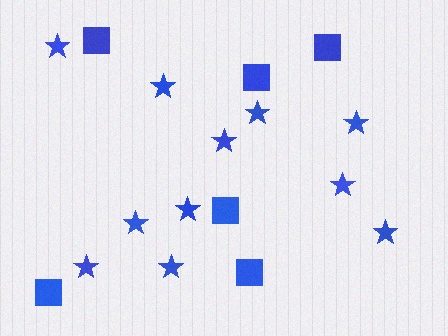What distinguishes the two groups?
There are 2 groups: one group of stars (11) and one group of squares (6).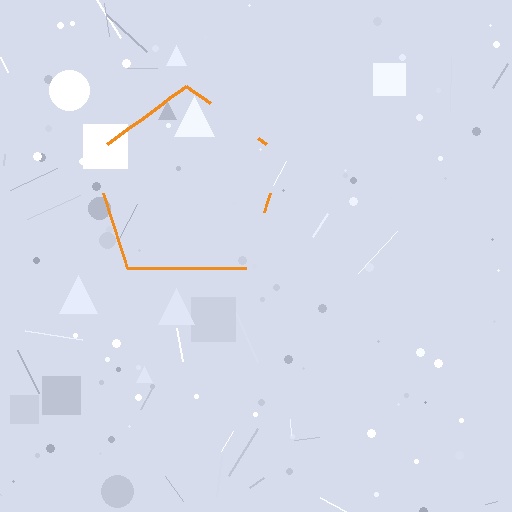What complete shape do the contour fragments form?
The contour fragments form a pentagon.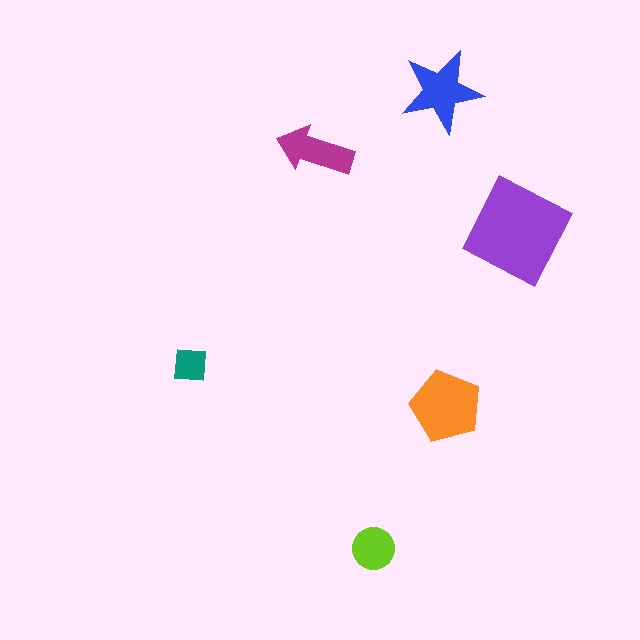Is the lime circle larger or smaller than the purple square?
Smaller.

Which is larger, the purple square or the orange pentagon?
The purple square.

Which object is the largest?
The purple square.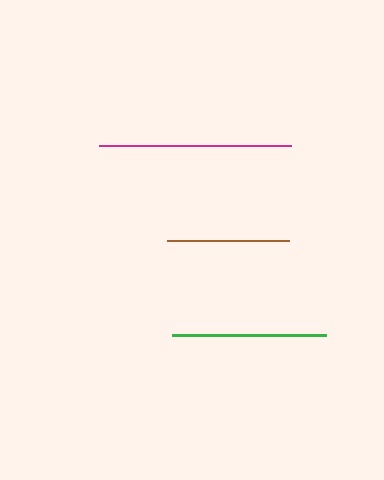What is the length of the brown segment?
The brown segment is approximately 123 pixels long.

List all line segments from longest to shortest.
From longest to shortest: magenta, green, brown.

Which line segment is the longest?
The magenta line is the longest at approximately 192 pixels.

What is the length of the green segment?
The green segment is approximately 153 pixels long.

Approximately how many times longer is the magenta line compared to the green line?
The magenta line is approximately 1.3 times the length of the green line.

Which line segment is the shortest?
The brown line is the shortest at approximately 123 pixels.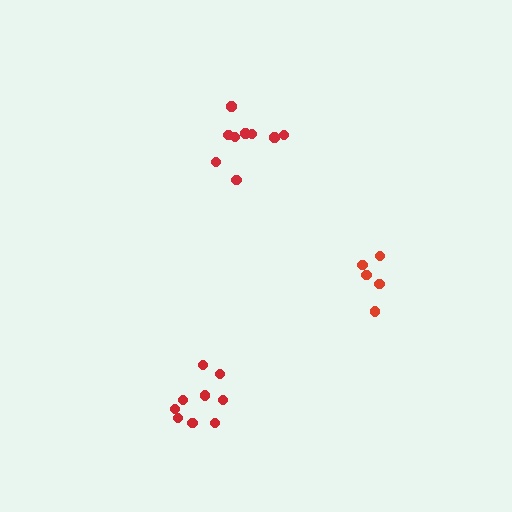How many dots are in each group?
Group 1: 5 dots, Group 2: 9 dots, Group 3: 9 dots (23 total).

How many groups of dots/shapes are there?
There are 3 groups.